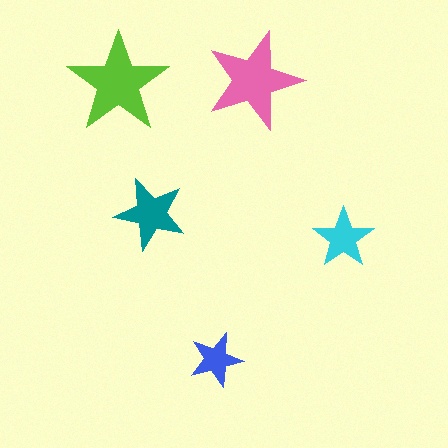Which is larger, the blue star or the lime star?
The lime one.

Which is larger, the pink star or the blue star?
The pink one.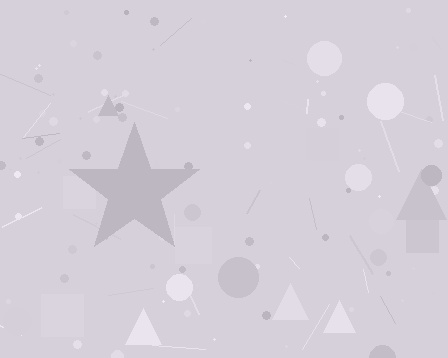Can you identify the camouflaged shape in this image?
The camouflaged shape is a star.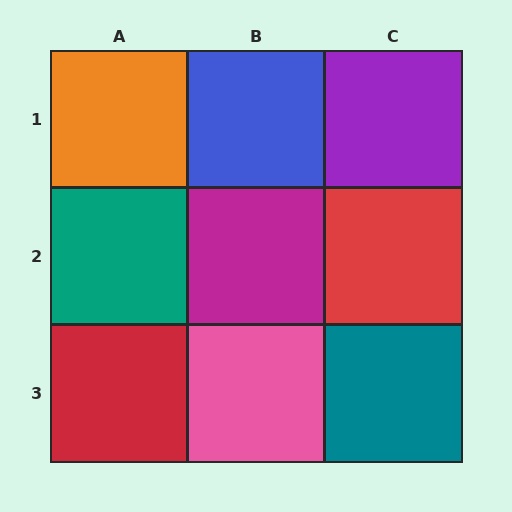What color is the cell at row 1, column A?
Orange.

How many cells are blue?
1 cell is blue.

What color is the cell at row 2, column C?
Red.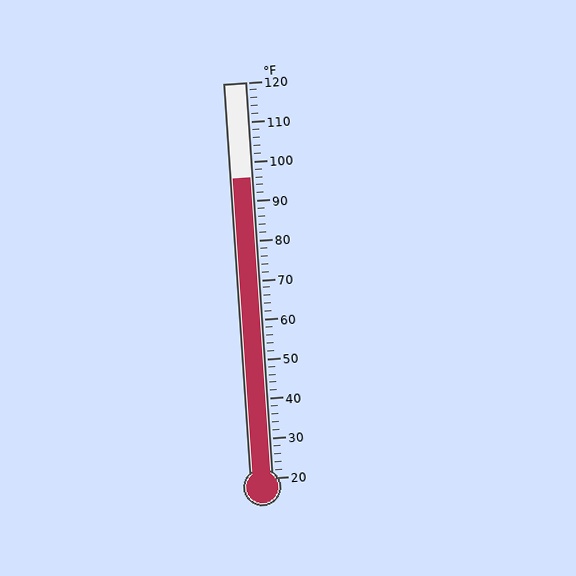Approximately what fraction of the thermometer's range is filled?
The thermometer is filled to approximately 75% of its range.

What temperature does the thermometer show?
The thermometer shows approximately 96°F.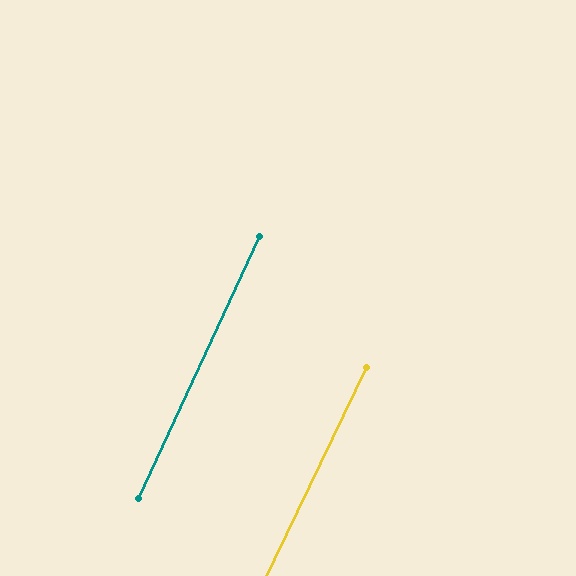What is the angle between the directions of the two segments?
Approximately 1 degree.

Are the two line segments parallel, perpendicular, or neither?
Parallel — their directions differ by only 1.0°.